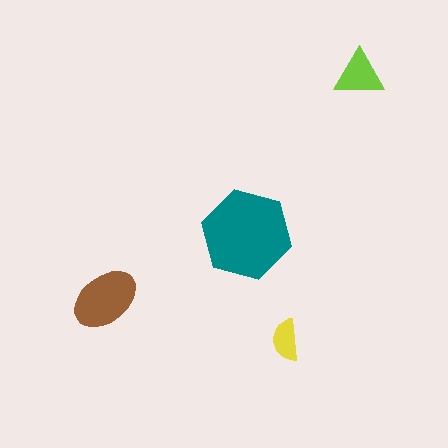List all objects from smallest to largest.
The yellow semicircle, the lime triangle, the brown ellipse, the teal hexagon.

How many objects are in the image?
There are 4 objects in the image.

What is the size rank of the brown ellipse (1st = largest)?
2nd.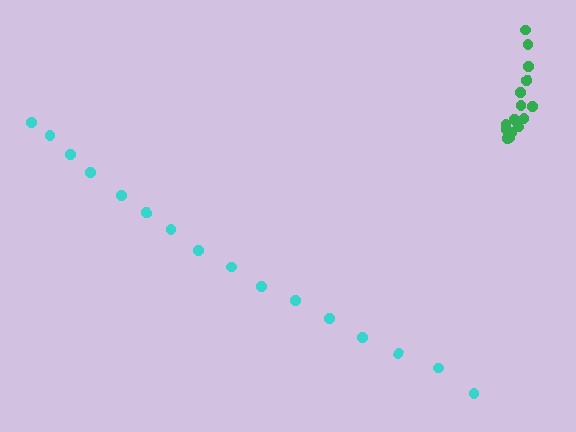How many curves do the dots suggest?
There are 2 distinct paths.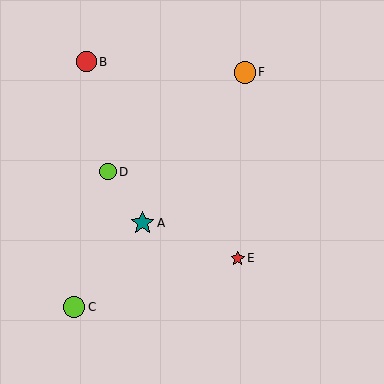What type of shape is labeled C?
Shape C is a lime circle.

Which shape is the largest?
The teal star (labeled A) is the largest.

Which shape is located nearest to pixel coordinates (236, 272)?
The red star (labeled E) at (238, 258) is nearest to that location.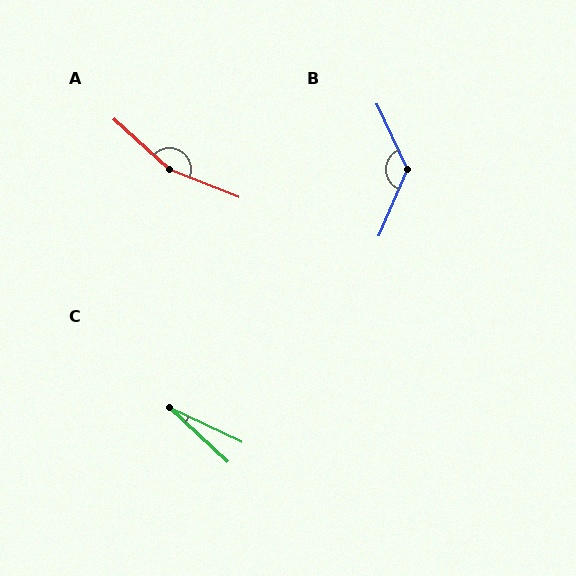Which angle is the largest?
A, at approximately 159 degrees.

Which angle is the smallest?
C, at approximately 17 degrees.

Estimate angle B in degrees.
Approximately 132 degrees.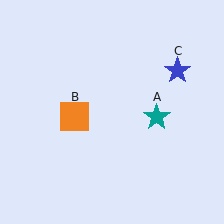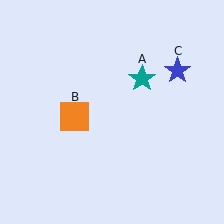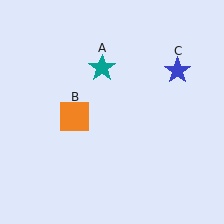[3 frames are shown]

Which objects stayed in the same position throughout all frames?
Orange square (object B) and blue star (object C) remained stationary.